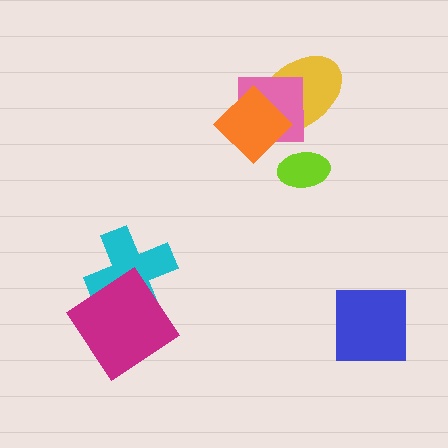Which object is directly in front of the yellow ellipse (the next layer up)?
The pink square is directly in front of the yellow ellipse.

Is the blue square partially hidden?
No, no other shape covers it.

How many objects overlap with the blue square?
0 objects overlap with the blue square.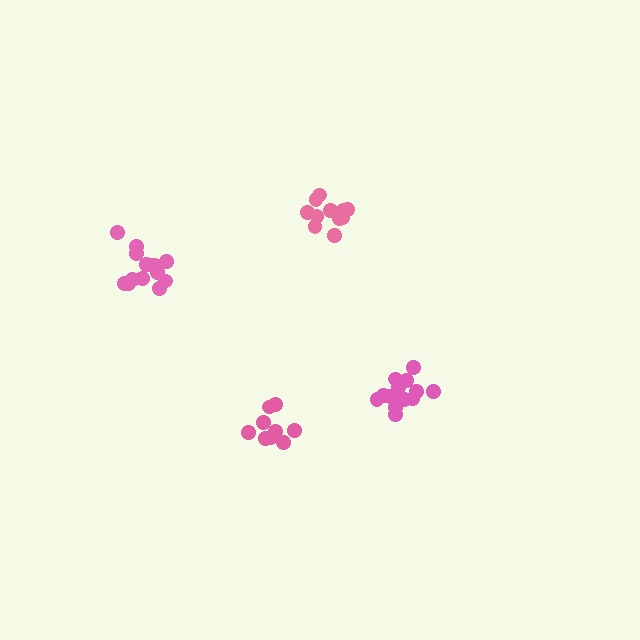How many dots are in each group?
Group 1: 9 dots, Group 2: 14 dots, Group 3: 14 dots, Group 4: 11 dots (48 total).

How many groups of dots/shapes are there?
There are 4 groups.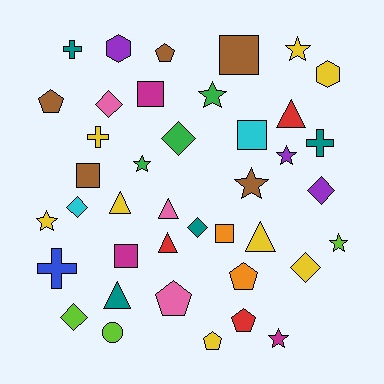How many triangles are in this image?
There are 6 triangles.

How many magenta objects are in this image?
There are 3 magenta objects.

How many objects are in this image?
There are 40 objects.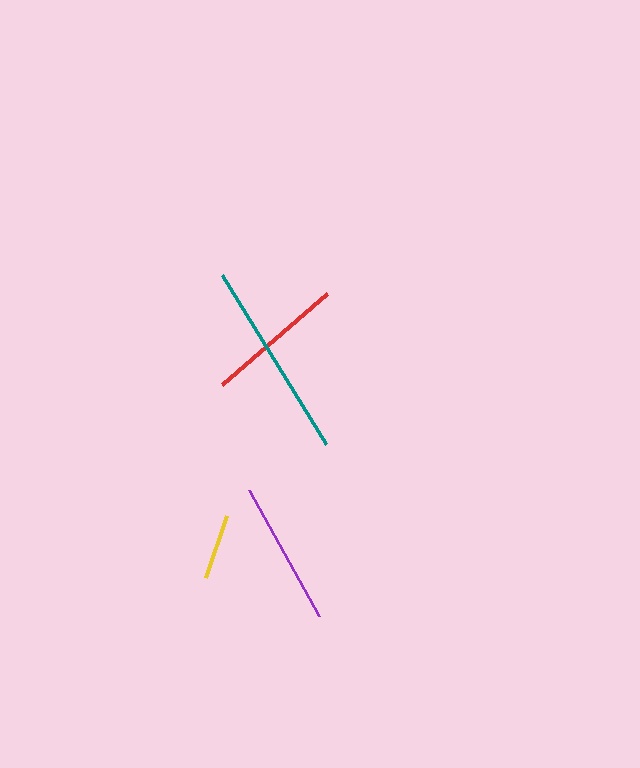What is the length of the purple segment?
The purple segment is approximately 145 pixels long.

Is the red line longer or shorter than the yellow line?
The red line is longer than the yellow line.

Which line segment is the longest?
The teal line is the longest at approximately 199 pixels.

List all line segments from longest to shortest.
From longest to shortest: teal, purple, red, yellow.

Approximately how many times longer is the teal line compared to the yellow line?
The teal line is approximately 3.1 times the length of the yellow line.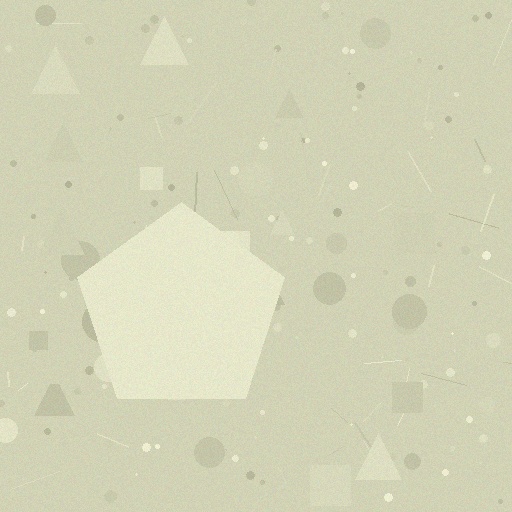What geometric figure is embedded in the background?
A pentagon is embedded in the background.